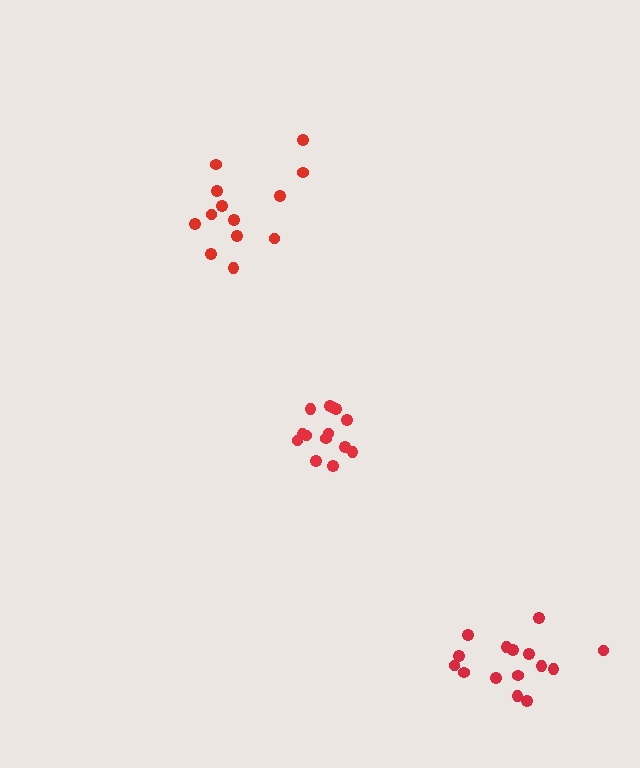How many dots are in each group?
Group 1: 13 dots, Group 2: 14 dots, Group 3: 15 dots (42 total).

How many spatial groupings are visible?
There are 3 spatial groupings.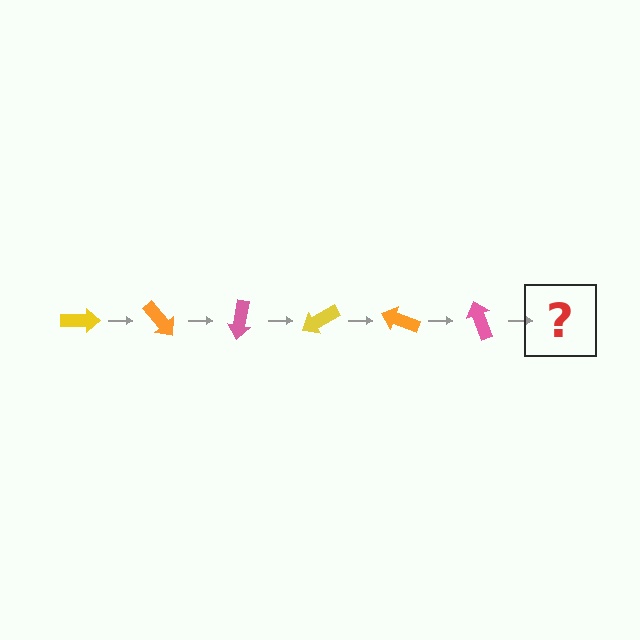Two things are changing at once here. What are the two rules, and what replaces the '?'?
The two rules are that it rotates 50 degrees each step and the color cycles through yellow, orange, and pink. The '?' should be a yellow arrow, rotated 300 degrees from the start.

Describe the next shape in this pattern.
It should be a yellow arrow, rotated 300 degrees from the start.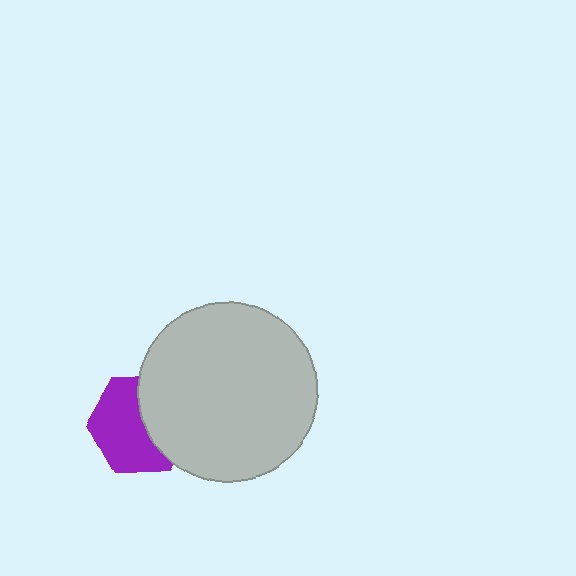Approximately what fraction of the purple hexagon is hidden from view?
Roughly 41% of the purple hexagon is hidden behind the light gray circle.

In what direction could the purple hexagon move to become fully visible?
The purple hexagon could move left. That would shift it out from behind the light gray circle entirely.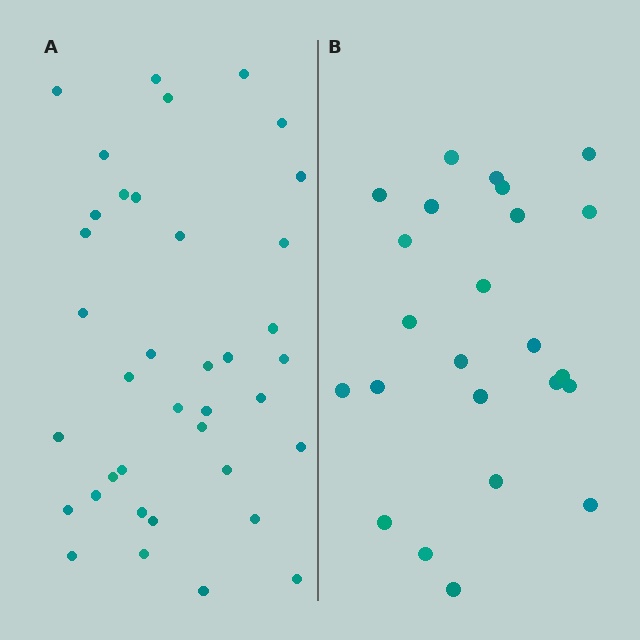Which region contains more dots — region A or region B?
Region A (the left region) has more dots.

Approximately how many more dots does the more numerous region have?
Region A has approximately 15 more dots than region B.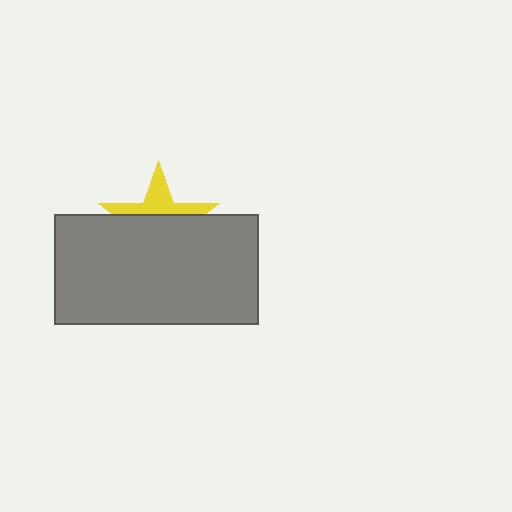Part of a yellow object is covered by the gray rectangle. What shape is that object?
It is a star.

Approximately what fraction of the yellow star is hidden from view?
Roughly 64% of the yellow star is hidden behind the gray rectangle.